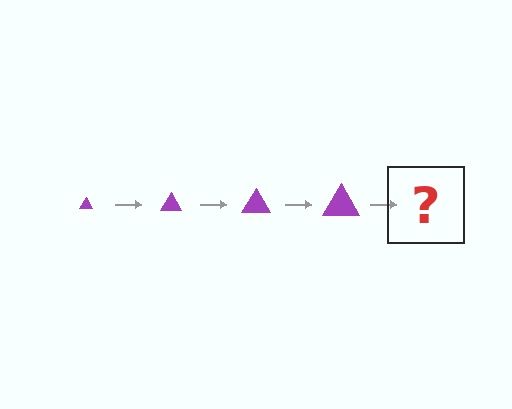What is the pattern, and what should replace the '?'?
The pattern is that the triangle gets progressively larger each step. The '?' should be a purple triangle, larger than the previous one.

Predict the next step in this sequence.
The next step is a purple triangle, larger than the previous one.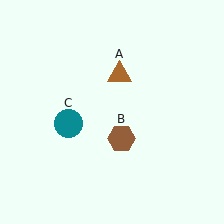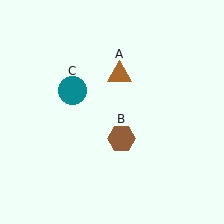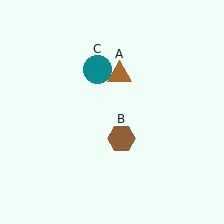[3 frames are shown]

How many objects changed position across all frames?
1 object changed position: teal circle (object C).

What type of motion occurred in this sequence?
The teal circle (object C) rotated clockwise around the center of the scene.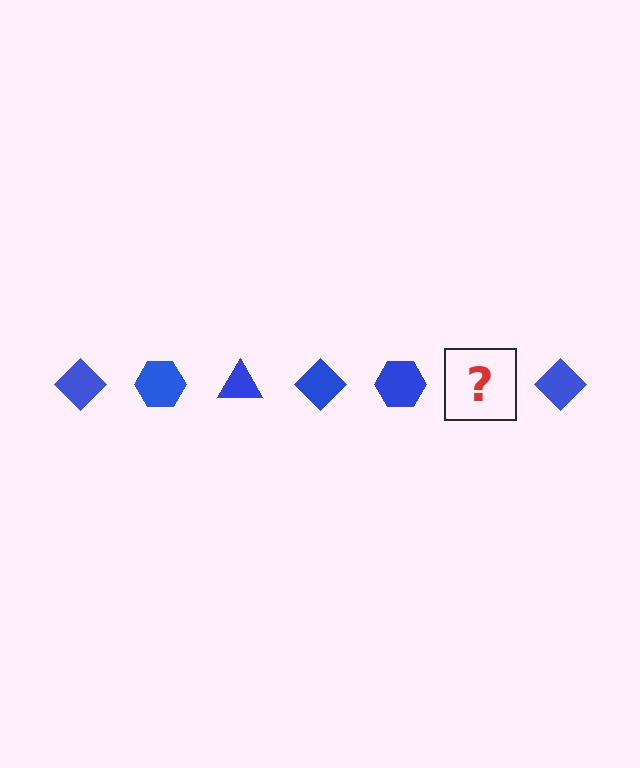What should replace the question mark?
The question mark should be replaced with a blue triangle.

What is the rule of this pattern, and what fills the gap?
The rule is that the pattern cycles through diamond, hexagon, triangle shapes in blue. The gap should be filled with a blue triangle.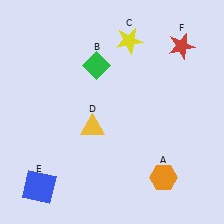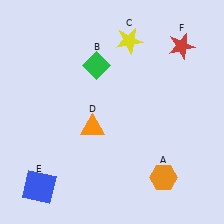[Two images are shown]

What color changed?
The triangle (D) changed from yellow in Image 1 to orange in Image 2.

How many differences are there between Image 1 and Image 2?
There is 1 difference between the two images.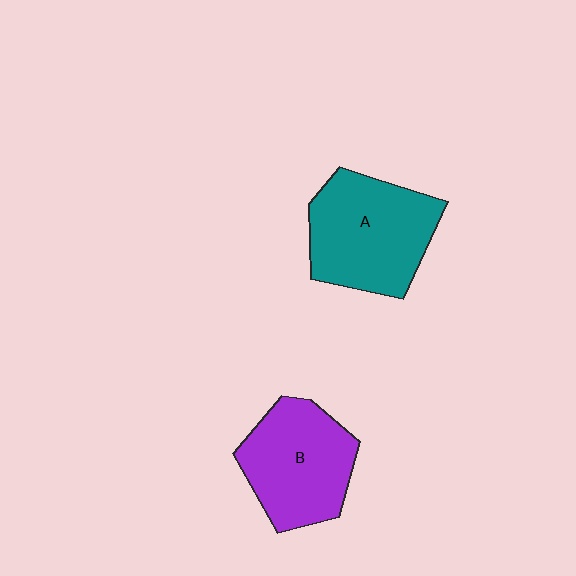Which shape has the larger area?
Shape A (teal).